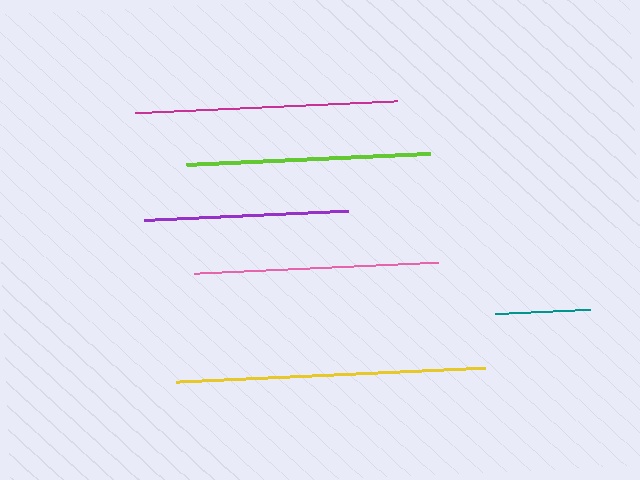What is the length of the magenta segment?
The magenta segment is approximately 263 pixels long.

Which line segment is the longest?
The yellow line is the longest at approximately 309 pixels.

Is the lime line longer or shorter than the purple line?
The lime line is longer than the purple line.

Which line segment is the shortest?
The teal line is the shortest at approximately 96 pixels.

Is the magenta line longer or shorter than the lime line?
The magenta line is longer than the lime line.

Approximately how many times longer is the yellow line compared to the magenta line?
The yellow line is approximately 1.2 times the length of the magenta line.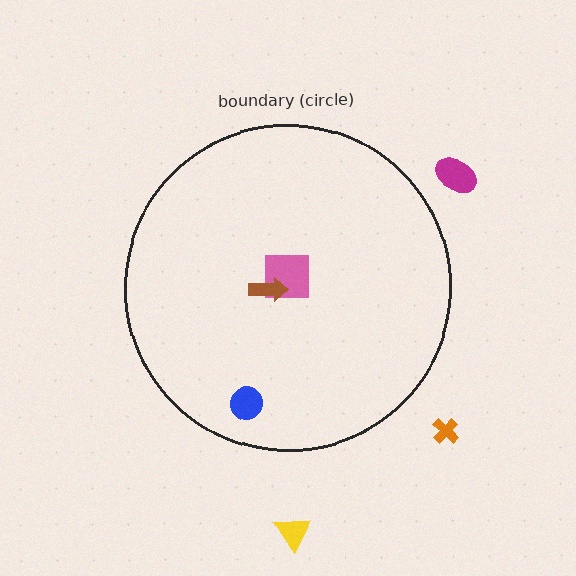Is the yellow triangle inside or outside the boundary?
Outside.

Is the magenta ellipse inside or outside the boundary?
Outside.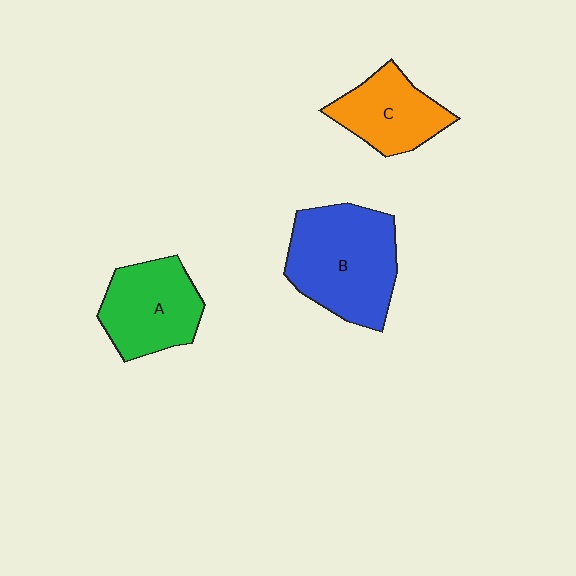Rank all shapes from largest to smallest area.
From largest to smallest: B (blue), A (green), C (orange).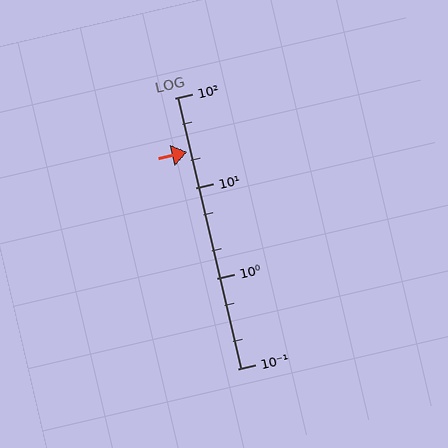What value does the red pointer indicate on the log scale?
The pointer indicates approximately 25.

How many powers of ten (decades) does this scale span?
The scale spans 3 decades, from 0.1 to 100.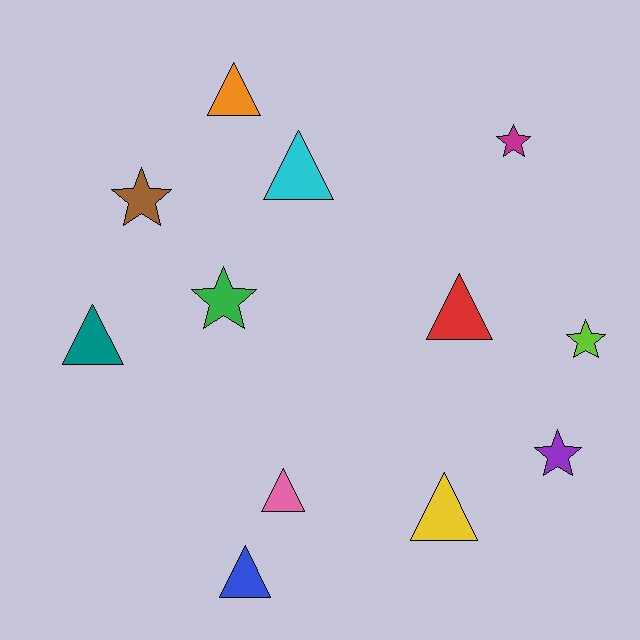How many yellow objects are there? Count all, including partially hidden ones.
There is 1 yellow object.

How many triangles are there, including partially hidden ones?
There are 7 triangles.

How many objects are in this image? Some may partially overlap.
There are 12 objects.